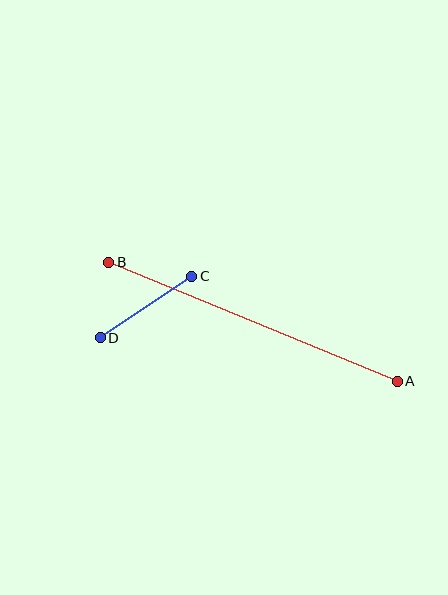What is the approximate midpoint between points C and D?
The midpoint is at approximately (146, 307) pixels.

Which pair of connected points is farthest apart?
Points A and B are farthest apart.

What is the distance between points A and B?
The distance is approximately 312 pixels.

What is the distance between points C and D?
The distance is approximately 110 pixels.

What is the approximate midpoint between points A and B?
The midpoint is at approximately (253, 322) pixels.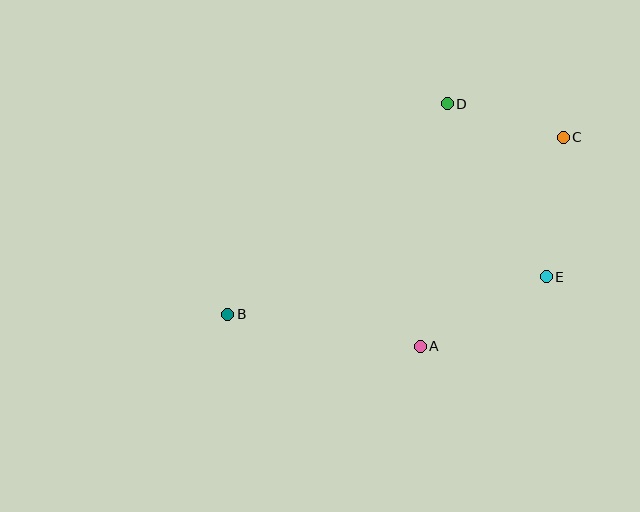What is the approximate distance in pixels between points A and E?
The distance between A and E is approximately 144 pixels.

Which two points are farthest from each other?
Points B and C are farthest from each other.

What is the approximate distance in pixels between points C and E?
The distance between C and E is approximately 141 pixels.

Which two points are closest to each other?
Points C and D are closest to each other.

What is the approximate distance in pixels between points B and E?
The distance between B and E is approximately 321 pixels.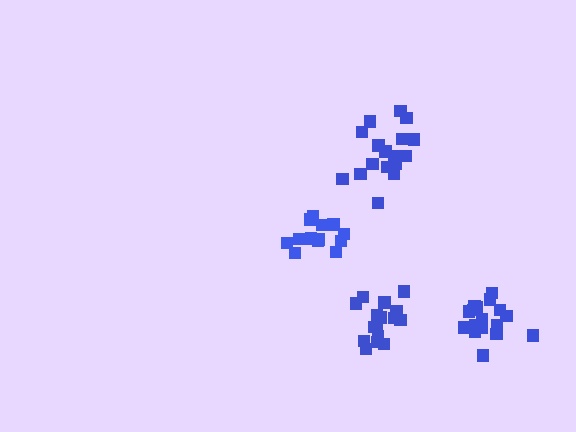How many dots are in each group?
Group 1: 17 dots, Group 2: 16 dots, Group 3: 18 dots, Group 4: 13 dots (64 total).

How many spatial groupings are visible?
There are 4 spatial groupings.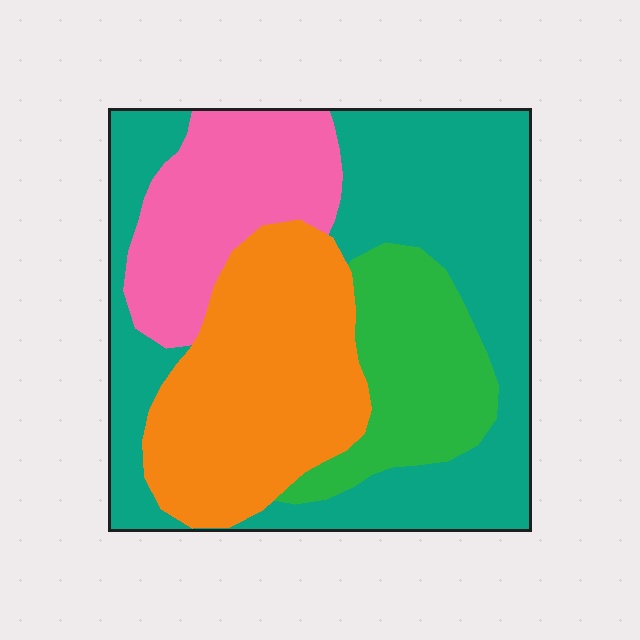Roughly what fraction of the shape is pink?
Pink takes up about one sixth (1/6) of the shape.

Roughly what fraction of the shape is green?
Green covers 15% of the shape.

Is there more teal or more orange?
Teal.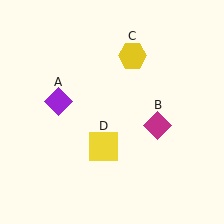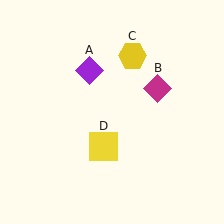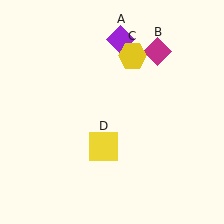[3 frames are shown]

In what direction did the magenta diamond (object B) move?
The magenta diamond (object B) moved up.